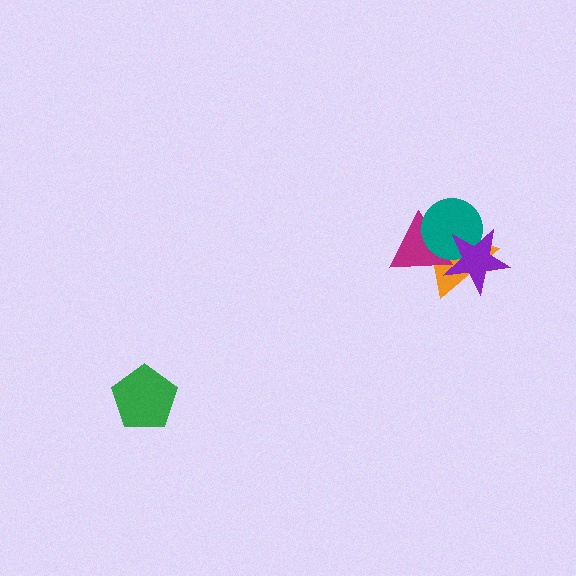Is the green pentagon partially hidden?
No, no other shape covers it.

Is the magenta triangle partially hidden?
Yes, it is partially covered by another shape.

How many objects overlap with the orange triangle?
3 objects overlap with the orange triangle.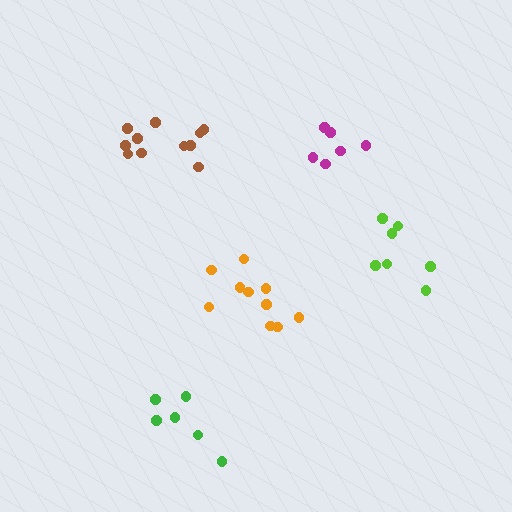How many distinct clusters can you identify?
There are 5 distinct clusters.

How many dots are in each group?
Group 1: 11 dots, Group 2: 7 dots, Group 3: 10 dots, Group 4: 6 dots, Group 5: 6 dots (40 total).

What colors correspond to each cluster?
The clusters are colored: brown, lime, orange, green, magenta.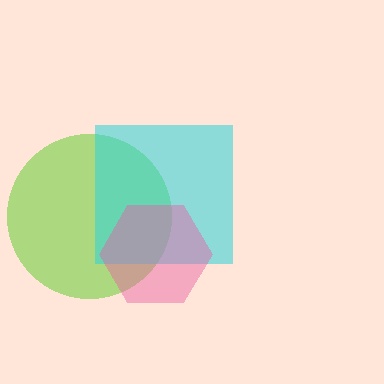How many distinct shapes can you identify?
There are 3 distinct shapes: a lime circle, a cyan square, a pink hexagon.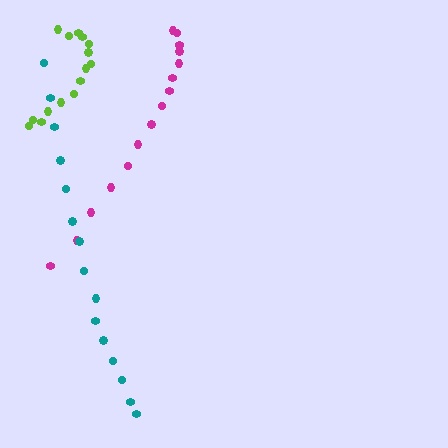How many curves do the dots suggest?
There are 3 distinct paths.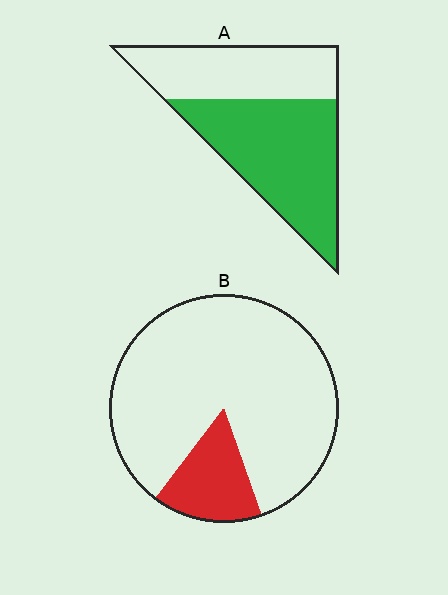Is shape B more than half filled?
No.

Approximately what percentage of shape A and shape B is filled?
A is approximately 60% and B is approximately 15%.